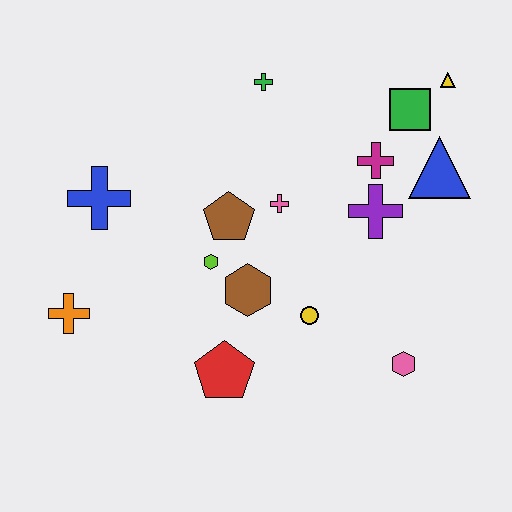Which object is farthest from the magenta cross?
The orange cross is farthest from the magenta cross.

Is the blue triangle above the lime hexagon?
Yes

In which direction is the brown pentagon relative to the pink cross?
The brown pentagon is to the left of the pink cross.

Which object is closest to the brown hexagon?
The lime hexagon is closest to the brown hexagon.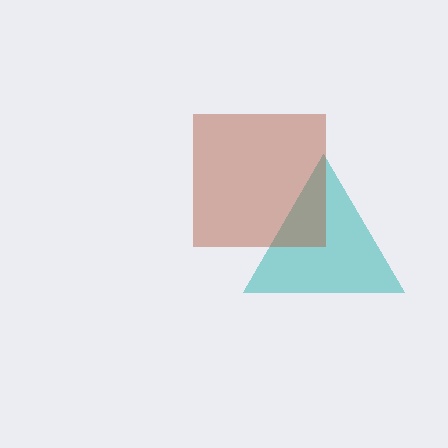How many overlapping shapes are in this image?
There are 2 overlapping shapes in the image.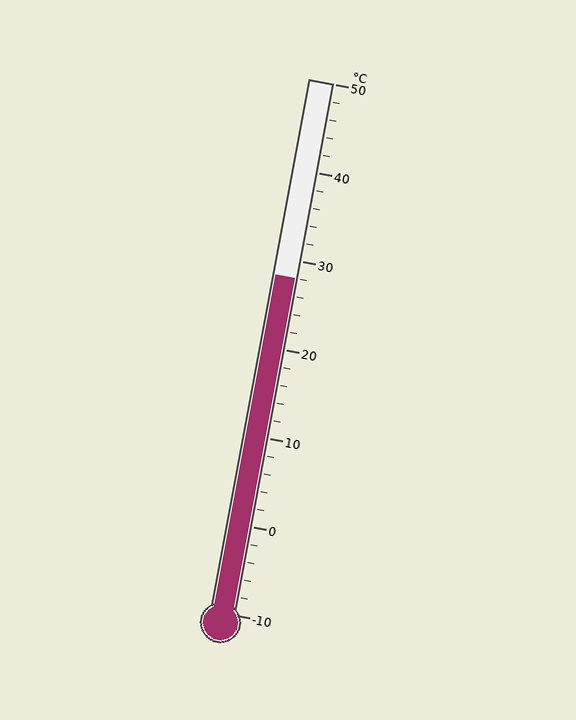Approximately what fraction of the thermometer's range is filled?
The thermometer is filled to approximately 65% of its range.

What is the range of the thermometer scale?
The thermometer scale ranges from -10°C to 50°C.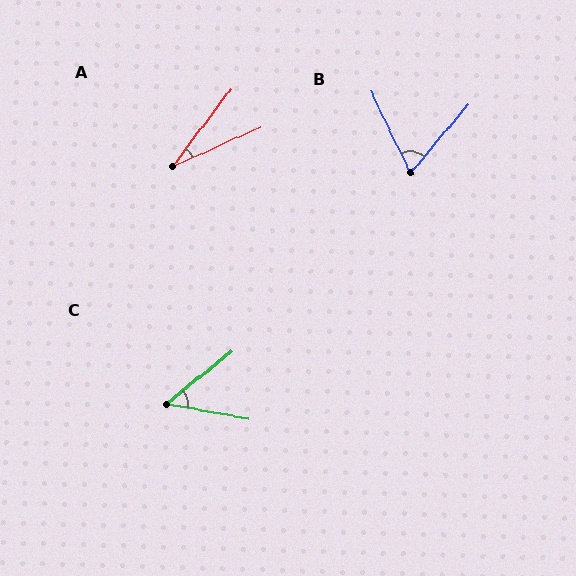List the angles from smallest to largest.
A (28°), C (48°), B (66°).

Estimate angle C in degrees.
Approximately 48 degrees.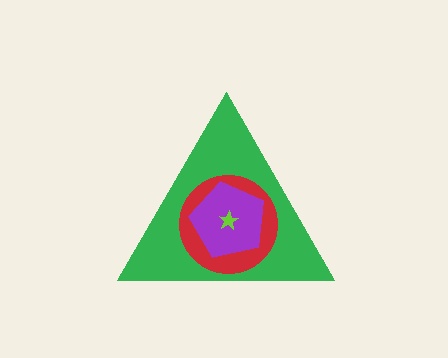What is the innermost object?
The lime star.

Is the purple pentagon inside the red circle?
Yes.